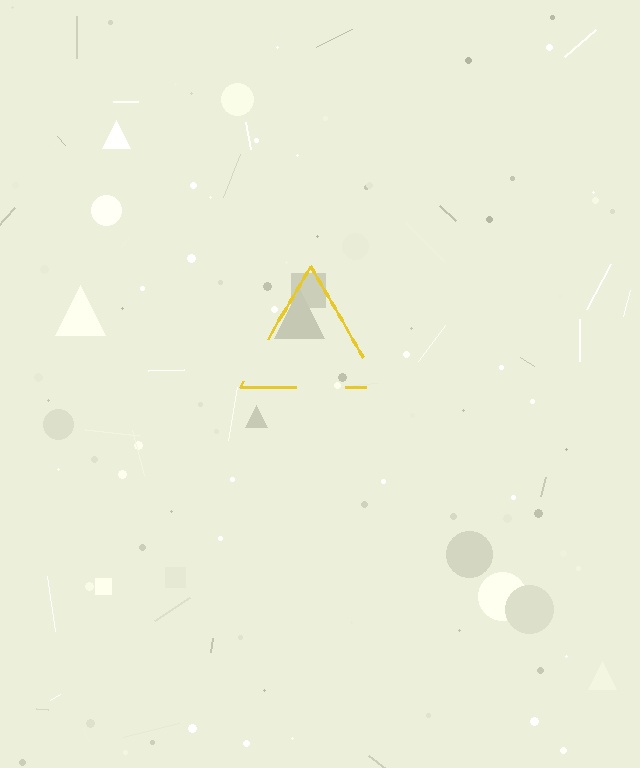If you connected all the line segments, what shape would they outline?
They would outline a triangle.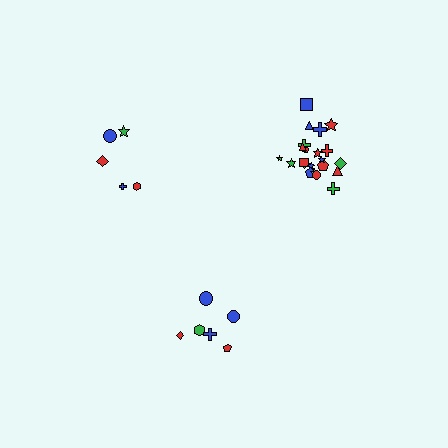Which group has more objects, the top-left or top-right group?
The top-right group.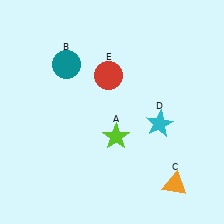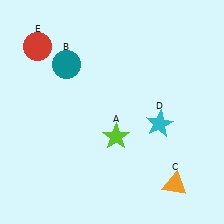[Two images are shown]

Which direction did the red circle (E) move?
The red circle (E) moved left.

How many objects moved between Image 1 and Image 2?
1 object moved between the two images.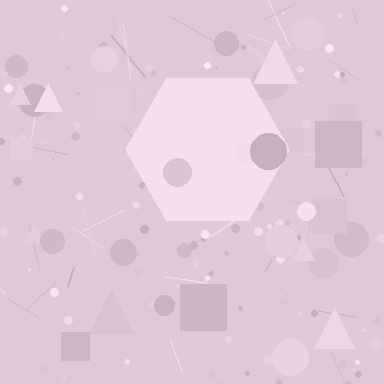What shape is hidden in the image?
A hexagon is hidden in the image.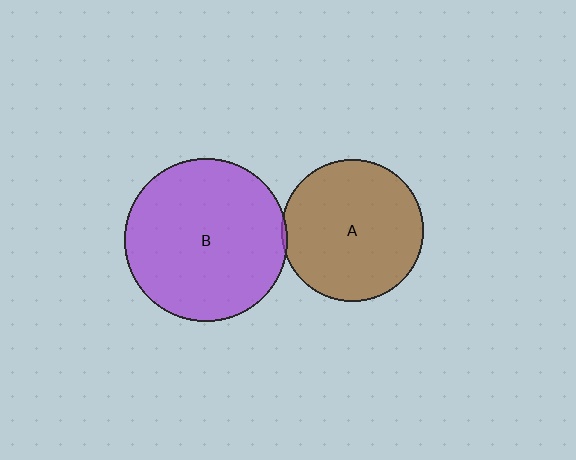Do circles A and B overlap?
Yes.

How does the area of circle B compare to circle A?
Approximately 1.3 times.